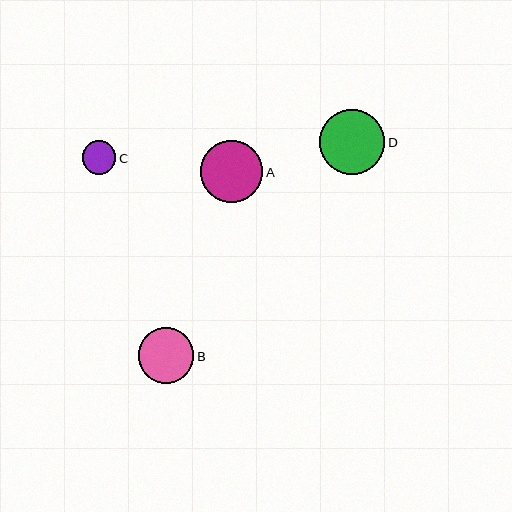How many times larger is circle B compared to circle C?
Circle B is approximately 1.7 times the size of circle C.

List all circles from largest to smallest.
From largest to smallest: D, A, B, C.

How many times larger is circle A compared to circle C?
Circle A is approximately 1.9 times the size of circle C.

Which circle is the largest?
Circle D is the largest with a size of approximately 65 pixels.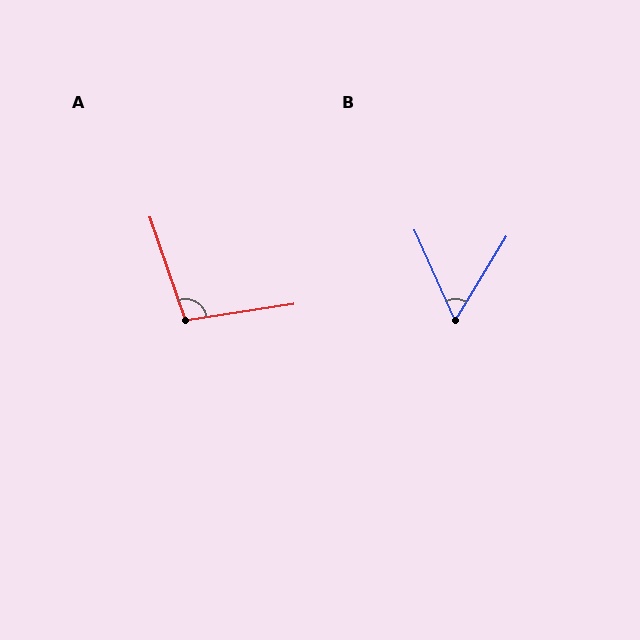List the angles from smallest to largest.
B (56°), A (100°).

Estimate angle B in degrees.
Approximately 56 degrees.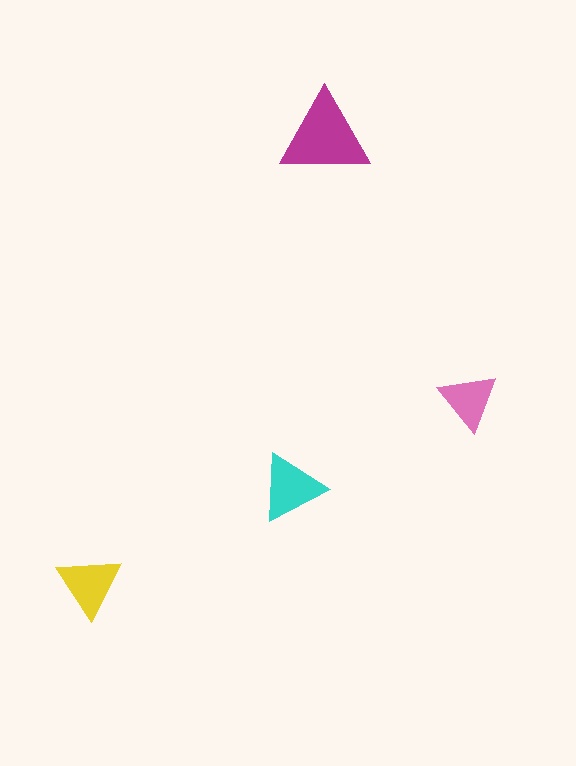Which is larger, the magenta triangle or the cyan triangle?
The magenta one.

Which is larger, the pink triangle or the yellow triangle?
The yellow one.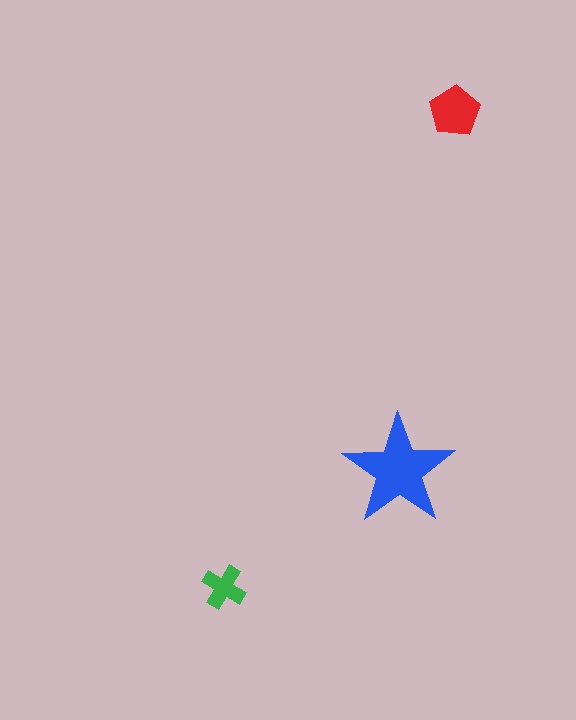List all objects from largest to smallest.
The blue star, the red pentagon, the green cross.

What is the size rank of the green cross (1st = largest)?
3rd.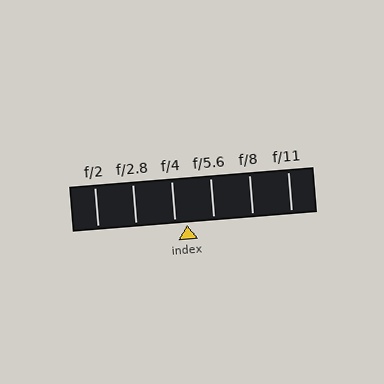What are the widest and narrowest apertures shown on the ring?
The widest aperture shown is f/2 and the narrowest is f/11.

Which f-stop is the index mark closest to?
The index mark is closest to f/4.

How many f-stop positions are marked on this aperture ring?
There are 6 f-stop positions marked.